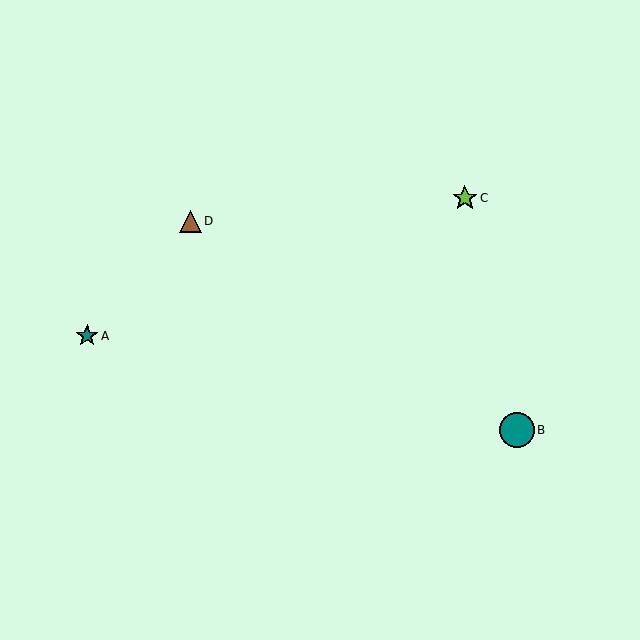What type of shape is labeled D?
Shape D is a brown triangle.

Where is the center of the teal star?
The center of the teal star is at (87, 336).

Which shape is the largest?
The teal circle (labeled B) is the largest.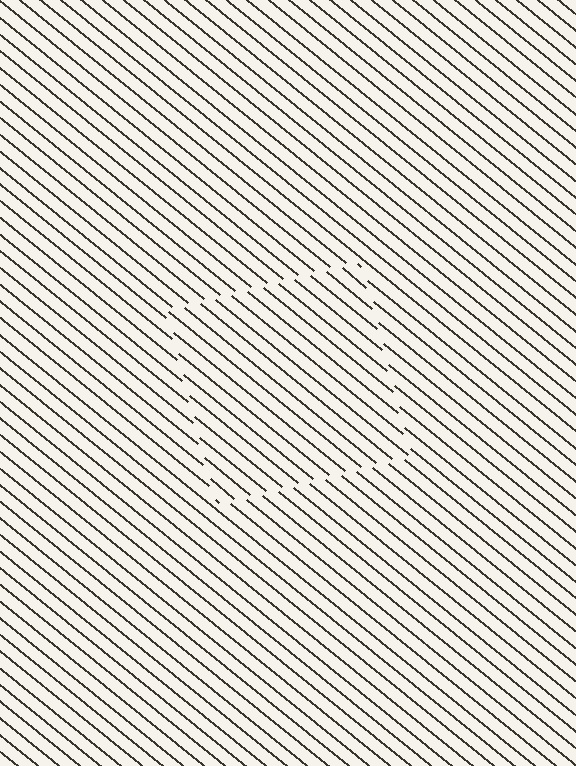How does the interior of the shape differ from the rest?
The interior of the shape contains the same grating, shifted by half a period — the contour is defined by the phase discontinuity where line-ends from the inner and outer gratings abut.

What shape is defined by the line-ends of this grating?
An illusory square. The interior of the shape contains the same grating, shifted by half a period — the contour is defined by the phase discontinuity where line-ends from the inner and outer gratings abut.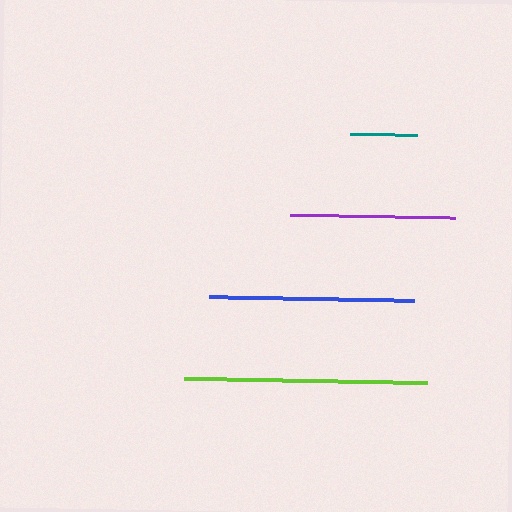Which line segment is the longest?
The lime line is the longest at approximately 243 pixels.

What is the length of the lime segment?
The lime segment is approximately 243 pixels long.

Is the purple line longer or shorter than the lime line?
The lime line is longer than the purple line.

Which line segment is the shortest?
The teal line is the shortest at approximately 67 pixels.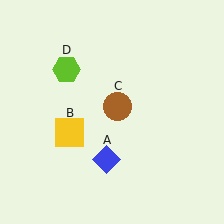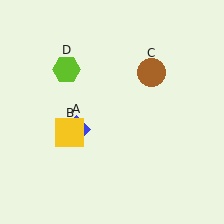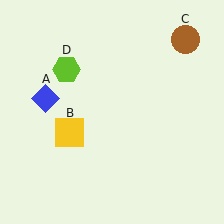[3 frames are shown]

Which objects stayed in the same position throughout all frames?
Yellow square (object B) and lime hexagon (object D) remained stationary.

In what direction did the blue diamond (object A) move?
The blue diamond (object A) moved up and to the left.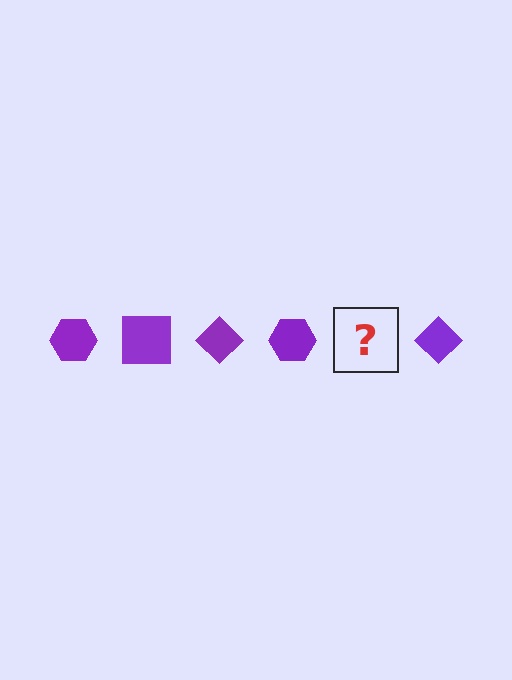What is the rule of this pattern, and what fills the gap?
The rule is that the pattern cycles through hexagon, square, diamond shapes in purple. The gap should be filled with a purple square.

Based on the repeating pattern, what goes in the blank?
The blank should be a purple square.